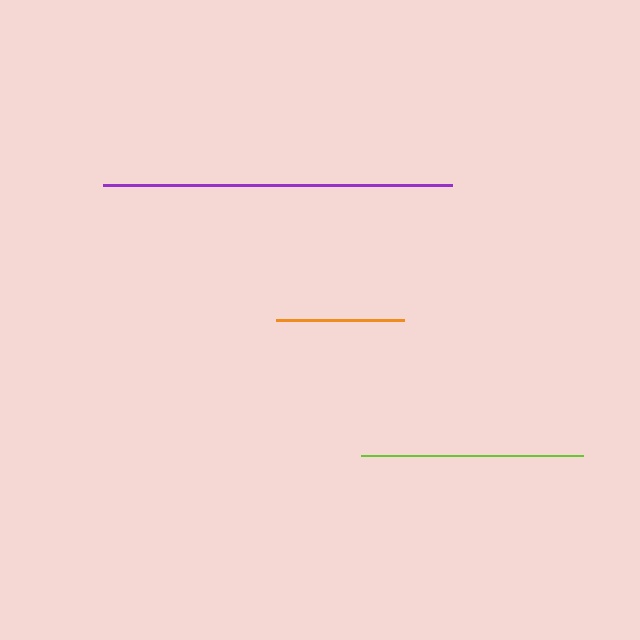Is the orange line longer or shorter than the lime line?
The lime line is longer than the orange line.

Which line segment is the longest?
The purple line is the longest at approximately 349 pixels.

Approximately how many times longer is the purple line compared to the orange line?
The purple line is approximately 2.7 times the length of the orange line.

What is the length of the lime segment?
The lime segment is approximately 222 pixels long.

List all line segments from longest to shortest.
From longest to shortest: purple, lime, orange.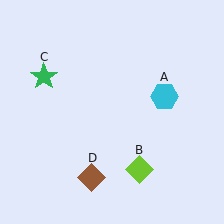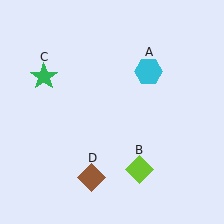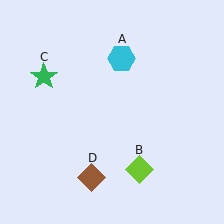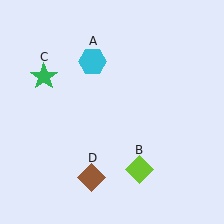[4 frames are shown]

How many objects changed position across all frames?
1 object changed position: cyan hexagon (object A).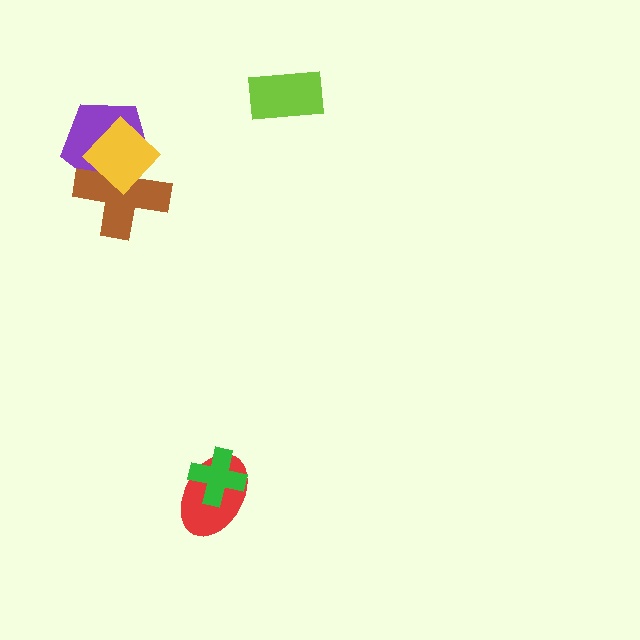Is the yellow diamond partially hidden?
No, no other shape covers it.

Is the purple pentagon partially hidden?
Yes, it is partially covered by another shape.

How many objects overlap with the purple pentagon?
2 objects overlap with the purple pentagon.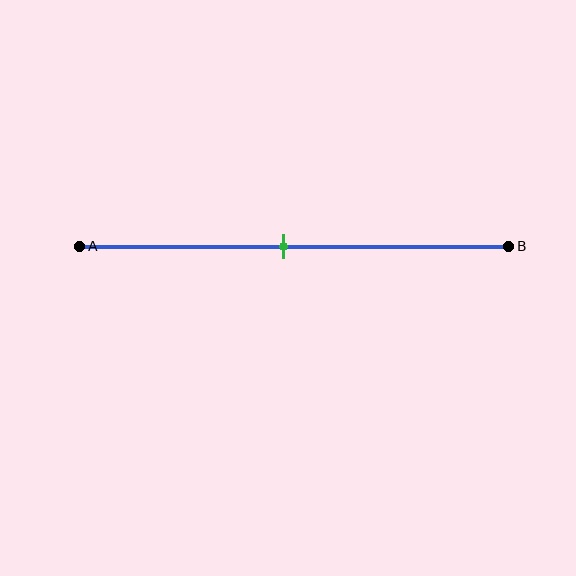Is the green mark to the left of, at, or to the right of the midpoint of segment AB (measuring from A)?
The green mark is approximately at the midpoint of segment AB.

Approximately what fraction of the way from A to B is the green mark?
The green mark is approximately 50% of the way from A to B.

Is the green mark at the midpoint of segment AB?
Yes, the mark is approximately at the midpoint.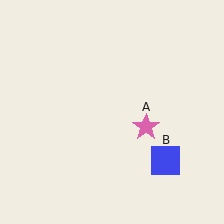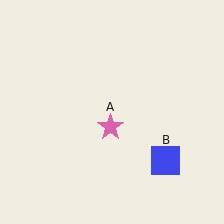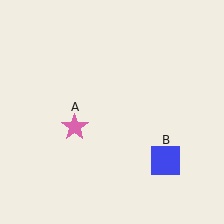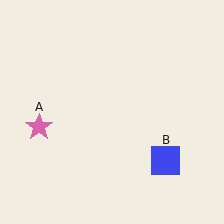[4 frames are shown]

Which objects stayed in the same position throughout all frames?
Blue square (object B) remained stationary.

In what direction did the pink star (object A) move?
The pink star (object A) moved left.